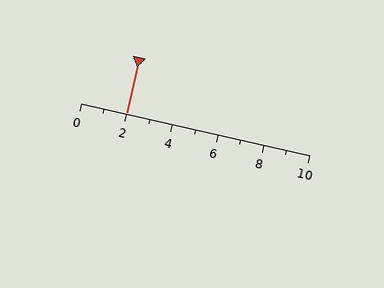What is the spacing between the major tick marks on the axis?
The major ticks are spaced 2 apart.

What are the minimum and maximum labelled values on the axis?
The axis runs from 0 to 10.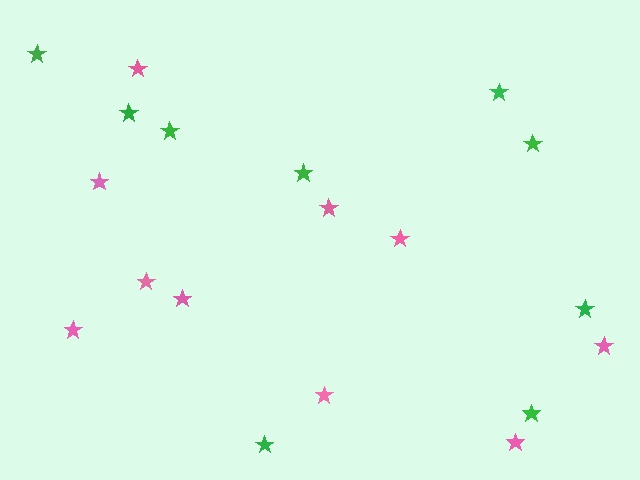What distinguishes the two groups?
There are 2 groups: one group of pink stars (10) and one group of green stars (9).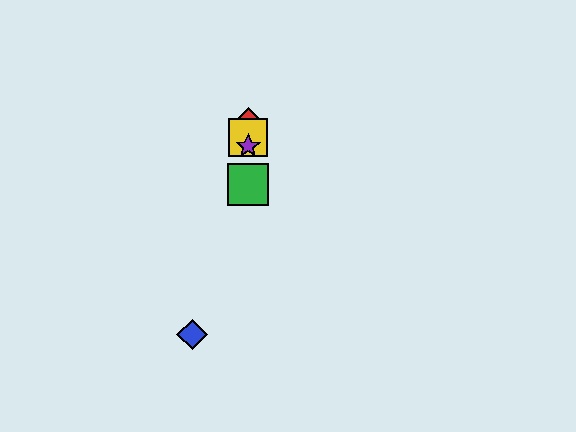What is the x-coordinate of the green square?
The green square is at x≈248.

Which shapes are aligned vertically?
The red diamond, the green square, the yellow square, the purple star are aligned vertically.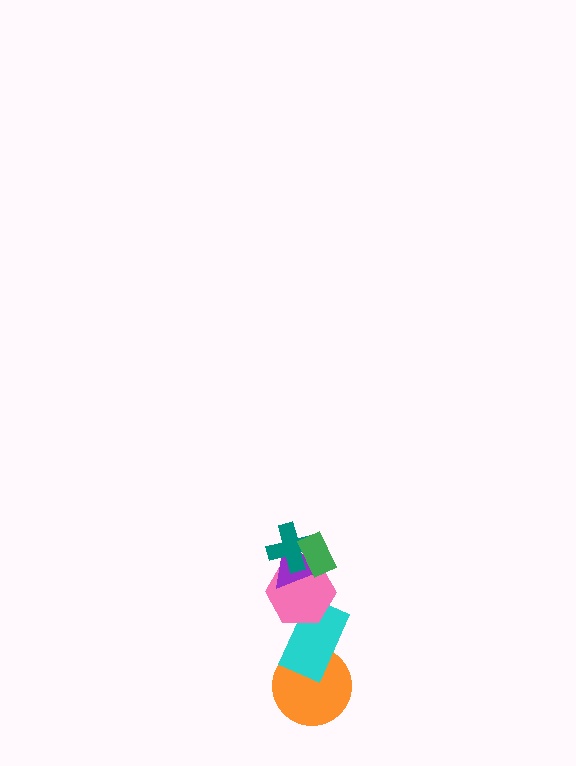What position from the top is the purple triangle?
The purple triangle is 3rd from the top.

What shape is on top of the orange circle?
The cyan rectangle is on top of the orange circle.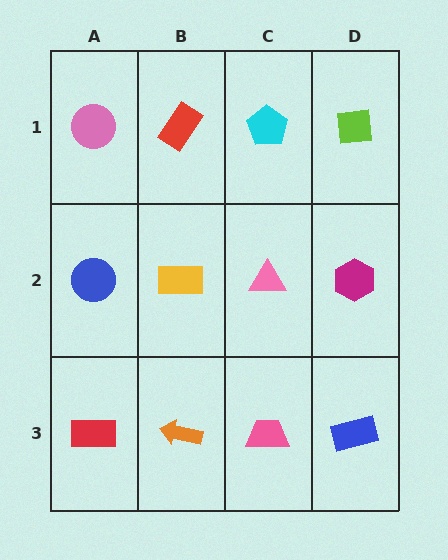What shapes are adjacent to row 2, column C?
A cyan pentagon (row 1, column C), a pink trapezoid (row 3, column C), a yellow rectangle (row 2, column B), a magenta hexagon (row 2, column D).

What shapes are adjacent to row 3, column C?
A pink triangle (row 2, column C), an orange arrow (row 3, column B), a blue rectangle (row 3, column D).